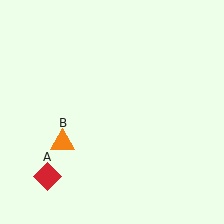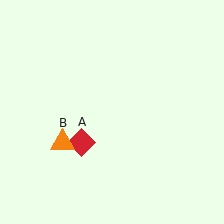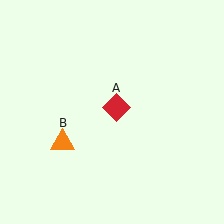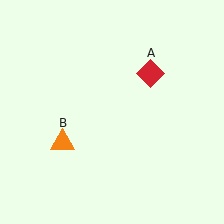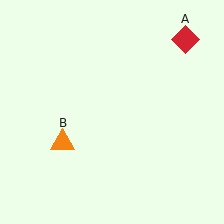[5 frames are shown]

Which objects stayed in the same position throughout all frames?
Orange triangle (object B) remained stationary.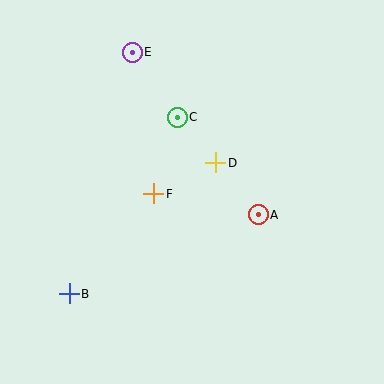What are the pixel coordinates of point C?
Point C is at (177, 117).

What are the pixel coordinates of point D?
Point D is at (216, 163).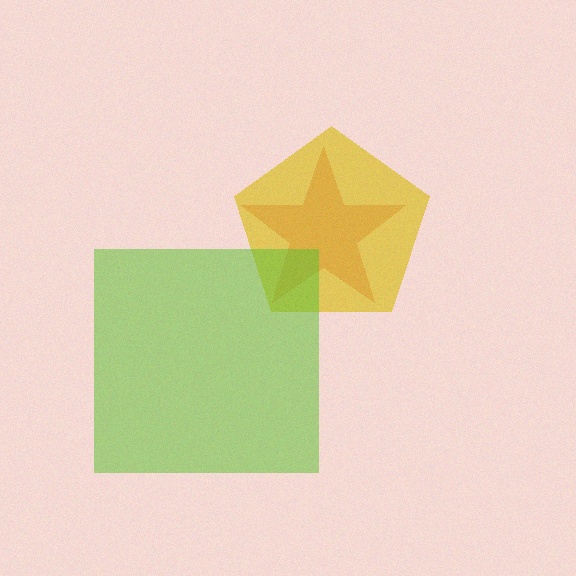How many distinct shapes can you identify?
There are 3 distinct shapes: a red star, a yellow pentagon, a lime square.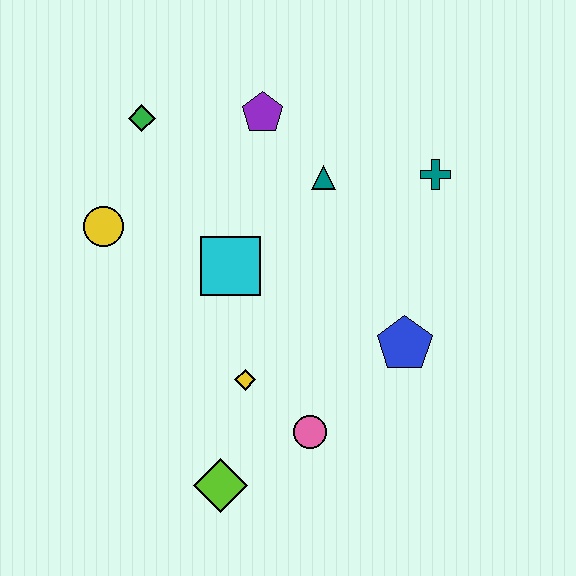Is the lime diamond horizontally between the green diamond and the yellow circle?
No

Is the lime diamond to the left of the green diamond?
No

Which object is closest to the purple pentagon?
The teal triangle is closest to the purple pentagon.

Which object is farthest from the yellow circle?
The teal cross is farthest from the yellow circle.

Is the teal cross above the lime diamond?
Yes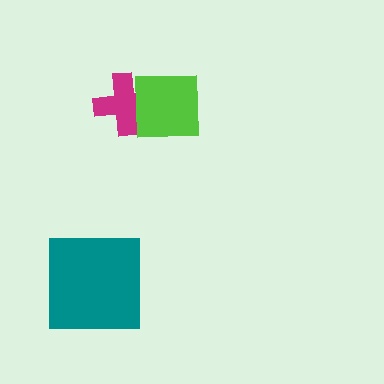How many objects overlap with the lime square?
1 object overlaps with the lime square.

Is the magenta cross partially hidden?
Yes, it is partially covered by another shape.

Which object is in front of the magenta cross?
The lime square is in front of the magenta cross.